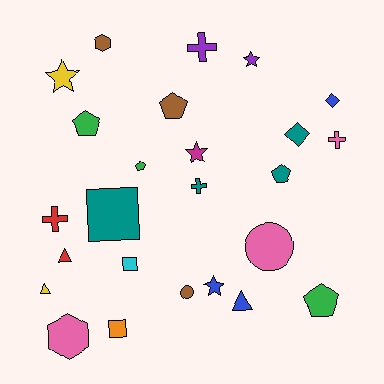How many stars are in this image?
There are 4 stars.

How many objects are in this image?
There are 25 objects.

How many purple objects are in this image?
There are 2 purple objects.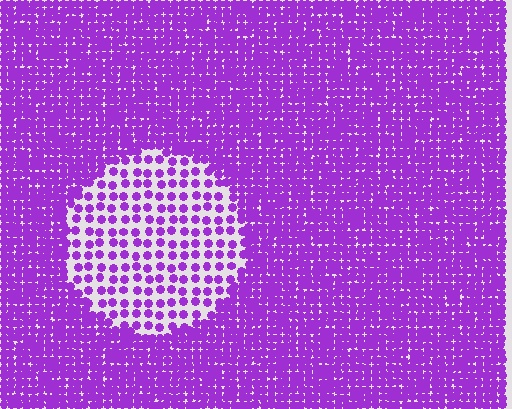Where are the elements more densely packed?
The elements are more densely packed outside the circle boundary.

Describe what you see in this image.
The image contains small purple elements arranged at two different densities. A circle-shaped region is visible where the elements are less densely packed than the surrounding area.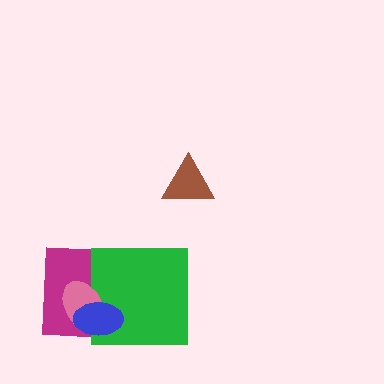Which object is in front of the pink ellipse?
The blue ellipse is in front of the pink ellipse.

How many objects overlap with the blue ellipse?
3 objects overlap with the blue ellipse.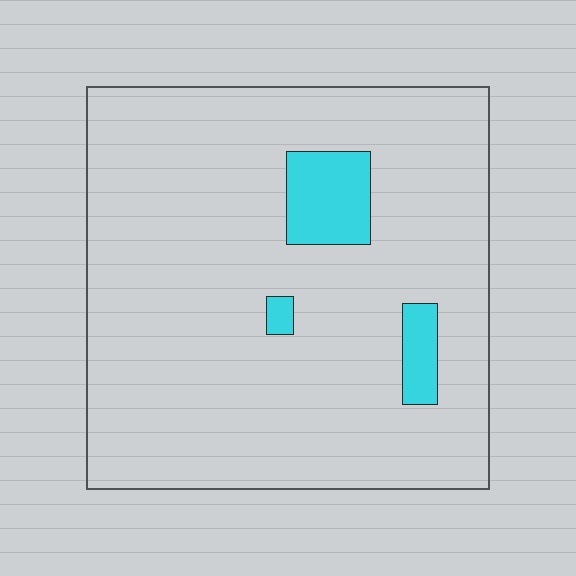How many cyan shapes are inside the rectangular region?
3.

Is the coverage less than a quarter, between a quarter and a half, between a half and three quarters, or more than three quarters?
Less than a quarter.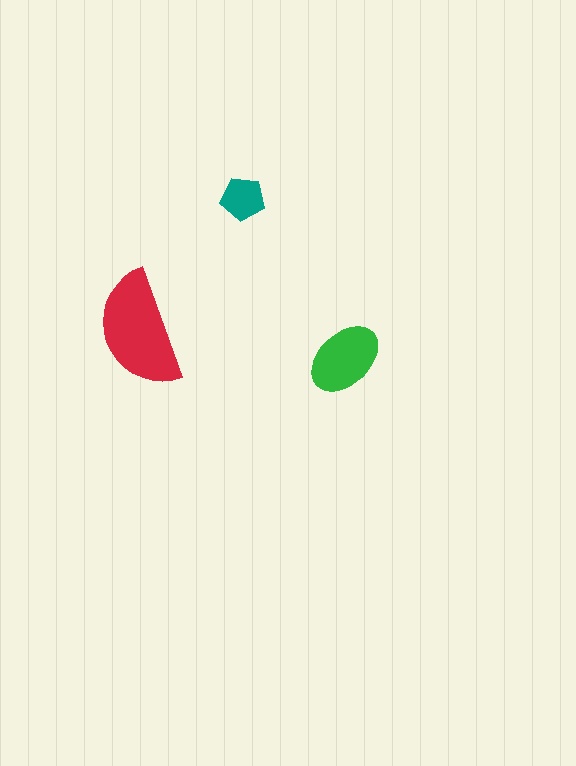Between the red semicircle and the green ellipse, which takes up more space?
The red semicircle.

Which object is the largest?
The red semicircle.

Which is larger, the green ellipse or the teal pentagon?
The green ellipse.